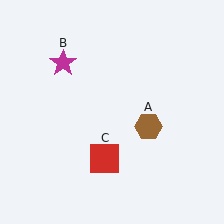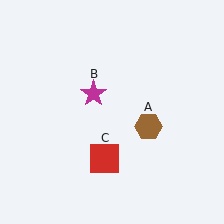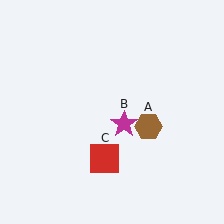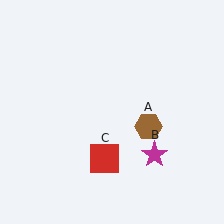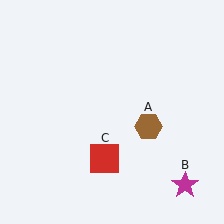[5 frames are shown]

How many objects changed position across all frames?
1 object changed position: magenta star (object B).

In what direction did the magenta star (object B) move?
The magenta star (object B) moved down and to the right.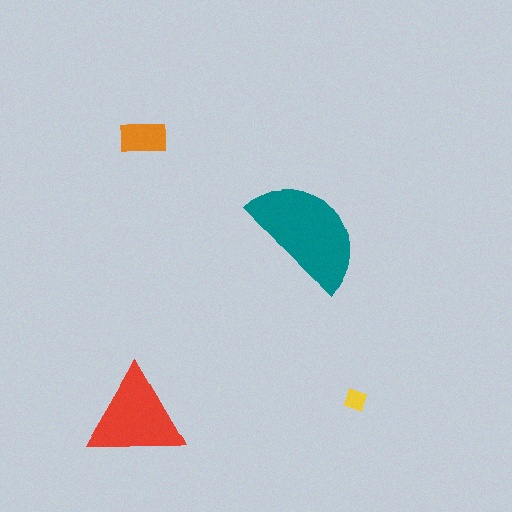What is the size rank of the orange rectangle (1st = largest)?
3rd.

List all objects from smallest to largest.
The yellow diamond, the orange rectangle, the red triangle, the teal semicircle.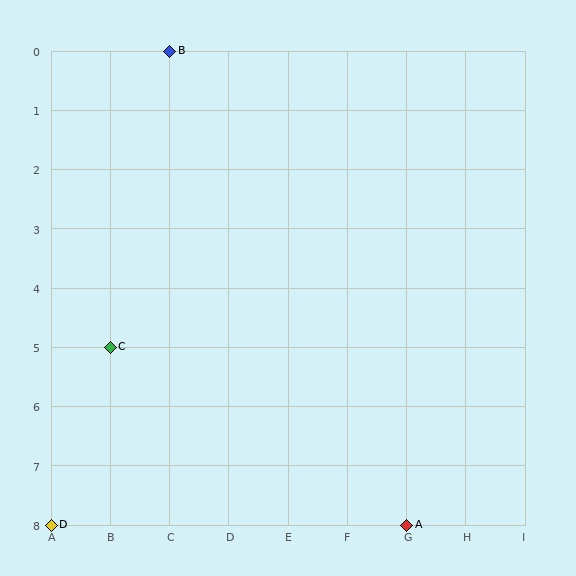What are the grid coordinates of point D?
Point D is at grid coordinates (A, 8).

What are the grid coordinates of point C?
Point C is at grid coordinates (B, 5).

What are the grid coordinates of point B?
Point B is at grid coordinates (C, 0).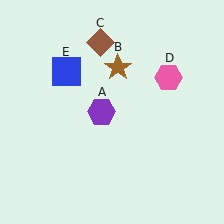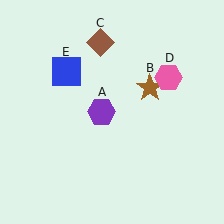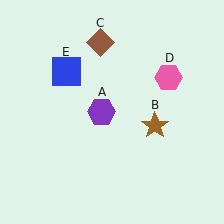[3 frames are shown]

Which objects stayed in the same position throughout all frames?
Purple hexagon (object A) and brown diamond (object C) and pink hexagon (object D) and blue square (object E) remained stationary.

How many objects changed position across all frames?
1 object changed position: brown star (object B).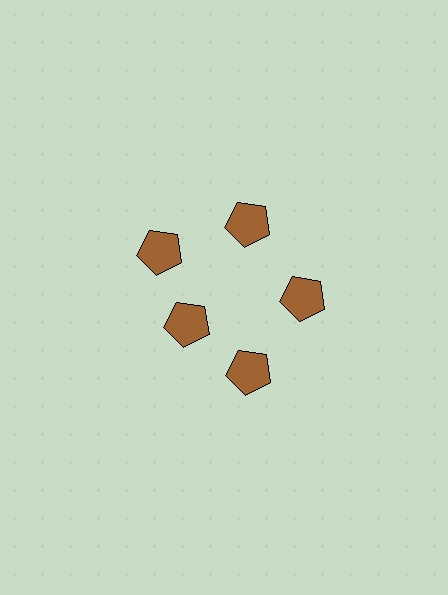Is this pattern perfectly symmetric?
No. The 5 brown pentagons are arranged in a ring, but one element near the 8 o'clock position is pulled inward toward the center, breaking the 5-fold rotational symmetry.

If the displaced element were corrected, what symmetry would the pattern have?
It would have 5-fold rotational symmetry — the pattern would map onto itself every 72 degrees.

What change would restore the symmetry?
The symmetry would be restored by moving it outward, back onto the ring so that all 5 pentagons sit at equal angles and equal distance from the center.